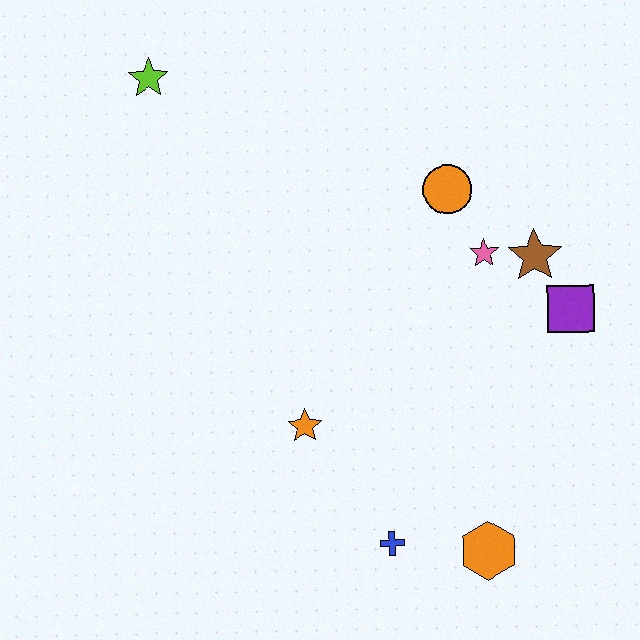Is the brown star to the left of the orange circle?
No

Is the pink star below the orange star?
No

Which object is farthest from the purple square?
The lime star is farthest from the purple square.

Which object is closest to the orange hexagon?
The blue cross is closest to the orange hexagon.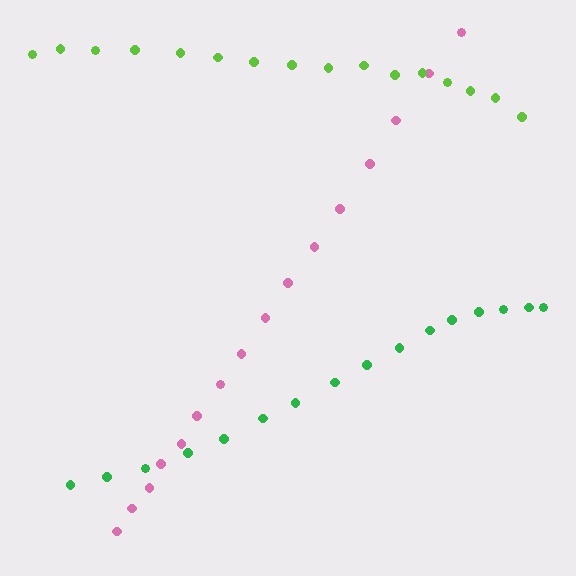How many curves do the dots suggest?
There are 3 distinct paths.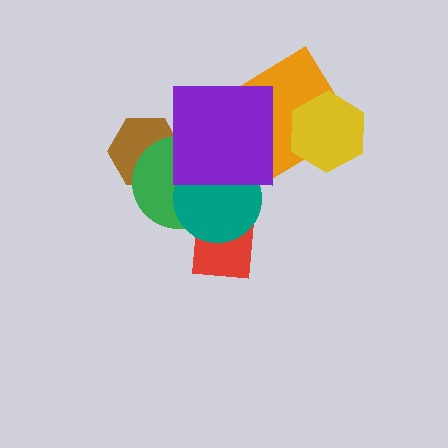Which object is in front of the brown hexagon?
The green circle is in front of the brown hexagon.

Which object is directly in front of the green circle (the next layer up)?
The teal circle is directly in front of the green circle.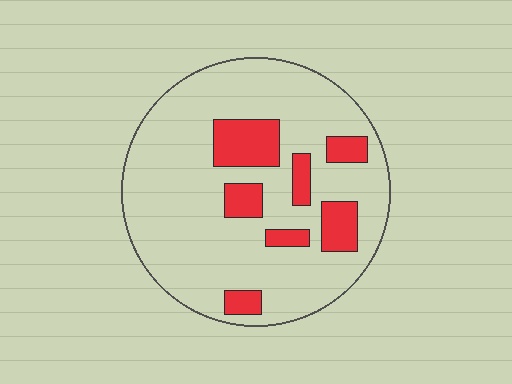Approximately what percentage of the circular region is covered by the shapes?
Approximately 20%.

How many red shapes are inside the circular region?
7.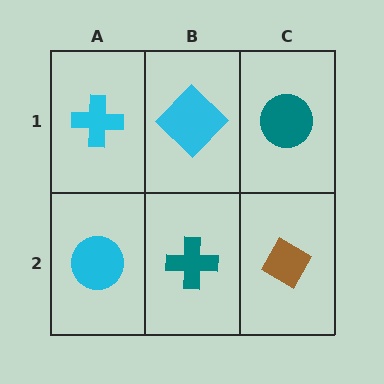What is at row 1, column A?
A cyan cross.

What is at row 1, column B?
A cyan diamond.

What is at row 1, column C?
A teal circle.